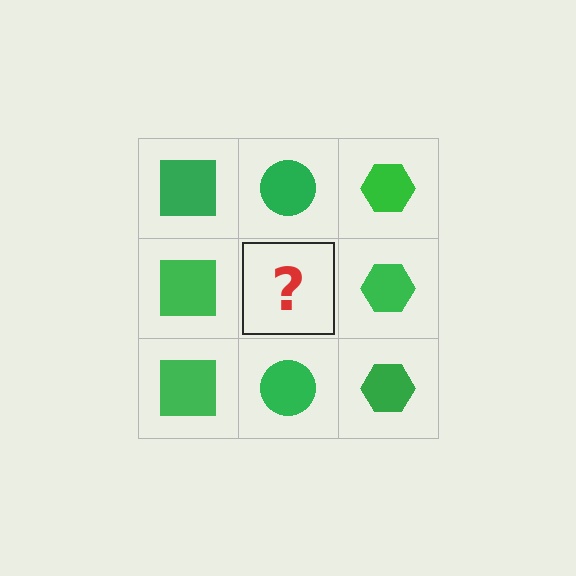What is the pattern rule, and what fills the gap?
The rule is that each column has a consistent shape. The gap should be filled with a green circle.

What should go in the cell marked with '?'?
The missing cell should contain a green circle.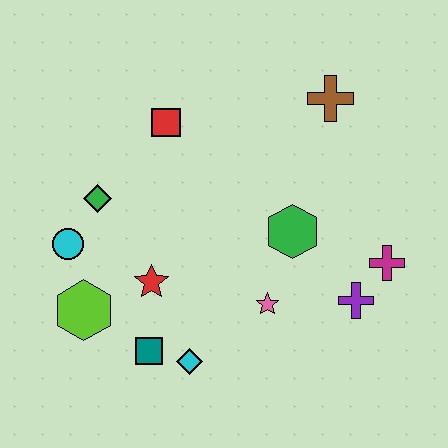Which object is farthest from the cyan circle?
The magenta cross is farthest from the cyan circle.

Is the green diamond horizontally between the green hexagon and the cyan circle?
Yes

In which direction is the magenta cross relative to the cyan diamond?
The magenta cross is to the right of the cyan diamond.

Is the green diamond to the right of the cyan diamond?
No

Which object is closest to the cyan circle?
The green diamond is closest to the cyan circle.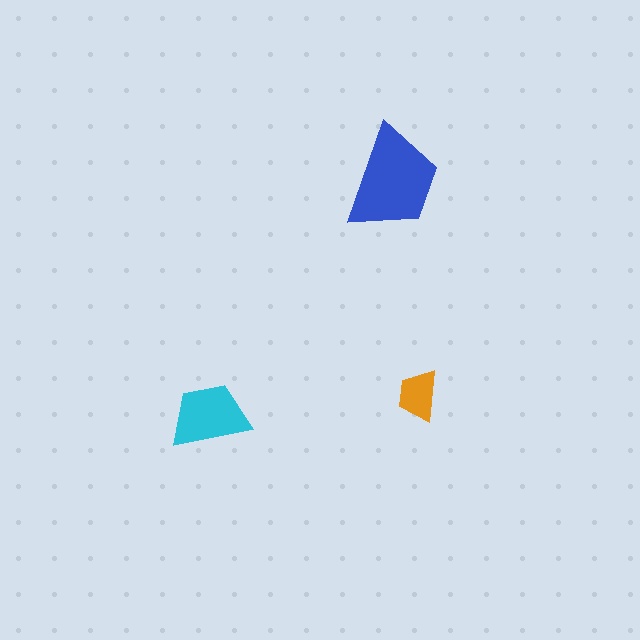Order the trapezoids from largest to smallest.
the blue one, the cyan one, the orange one.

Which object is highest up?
The blue trapezoid is topmost.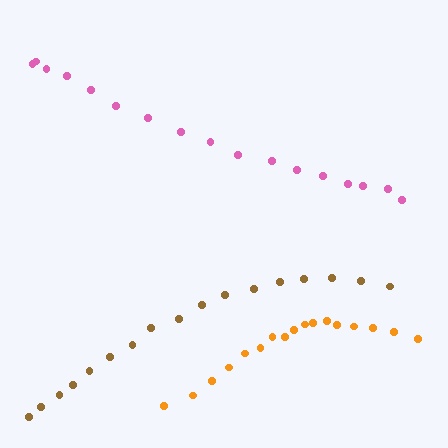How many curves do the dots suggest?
There are 3 distinct paths.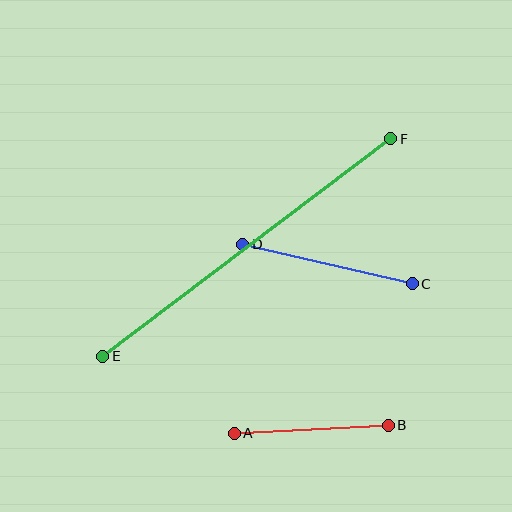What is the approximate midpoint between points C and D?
The midpoint is at approximately (327, 264) pixels.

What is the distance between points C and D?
The distance is approximately 174 pixels.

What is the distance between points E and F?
The distance is approximately 361 pixels.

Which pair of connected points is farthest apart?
Points E and F are farthest apart.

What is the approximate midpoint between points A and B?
The midpoint is at approximately (311, 429) pixels.